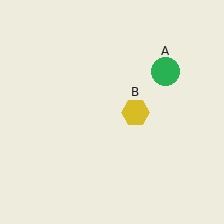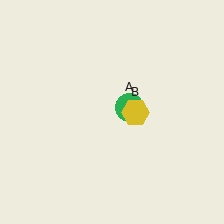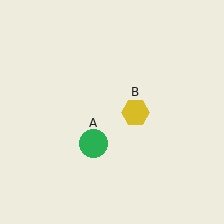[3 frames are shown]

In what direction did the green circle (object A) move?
The green circle (object A) moved down and to the left.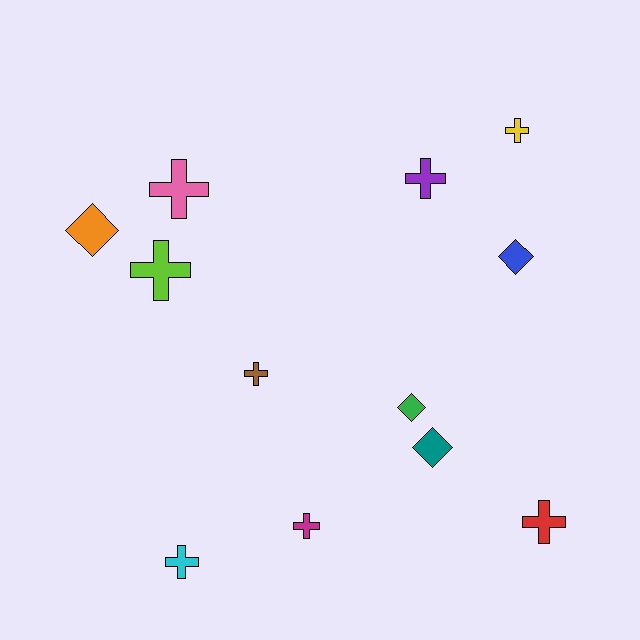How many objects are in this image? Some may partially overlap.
There are 12 objects.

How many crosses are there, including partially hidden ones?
There are 8 crosses.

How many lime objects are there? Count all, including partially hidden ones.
There is 1 lime object.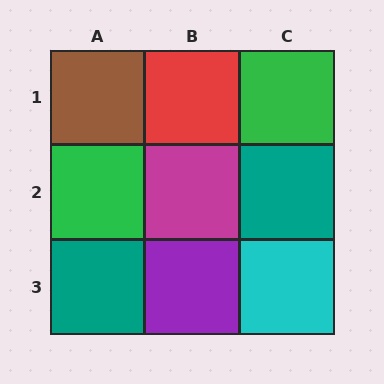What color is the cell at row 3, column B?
Purple.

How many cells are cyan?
1 cell is cyan.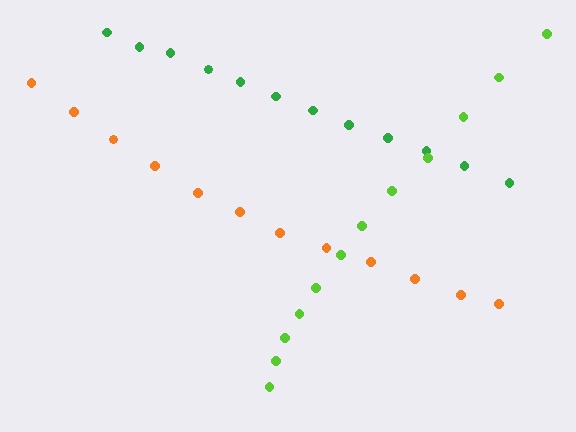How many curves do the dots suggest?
There are 3 distinct paths.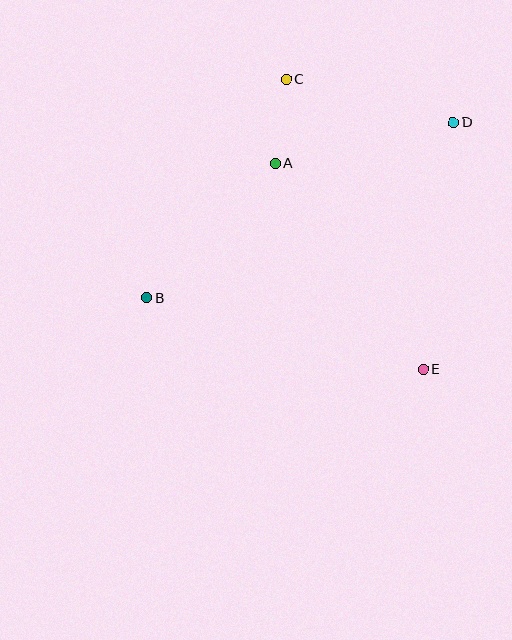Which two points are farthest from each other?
Points B and D are farthest from each other.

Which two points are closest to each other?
Points A and C are closest to each other.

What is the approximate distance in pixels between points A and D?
The distance between A and D is approximately 182 pixels.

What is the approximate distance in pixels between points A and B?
The distance between A and B is approximately 186 pixels.